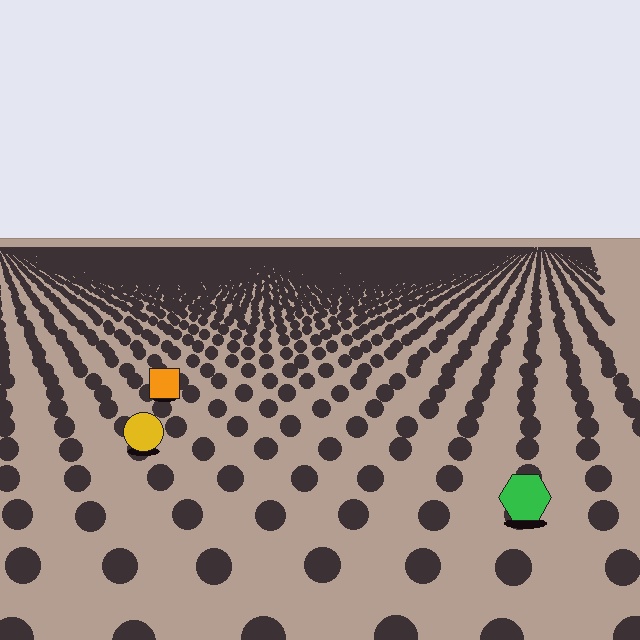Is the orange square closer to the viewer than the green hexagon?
No. The green hexagon is closer — you can tell from the texture gradient: the ground texture is coarser near it.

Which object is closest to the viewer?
The green hexagon is closest. The texture marks near it are larger and more spread out.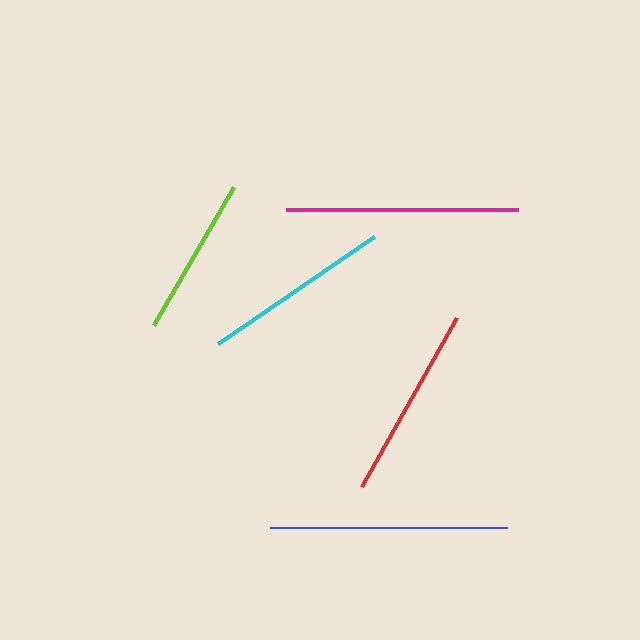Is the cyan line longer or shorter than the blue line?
The blue line is longer than the cyan line.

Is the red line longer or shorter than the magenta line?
The magenta line is longer than the red line.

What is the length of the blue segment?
The blue segment is approximately 238 pixels long.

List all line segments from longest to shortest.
From longest to shortest: blue, magenta, red, cyan, lime.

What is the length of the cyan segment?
The cyan segment is approximately 190 pixels long.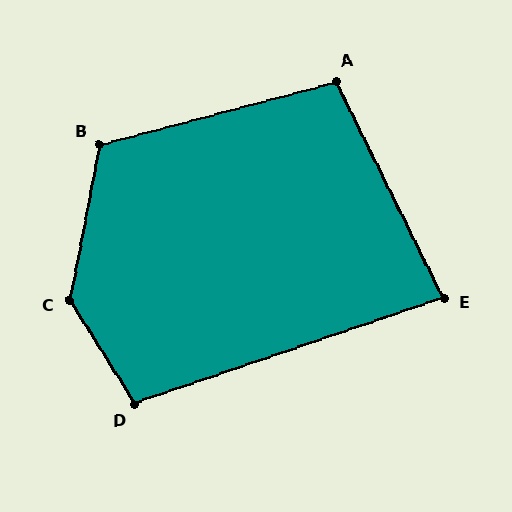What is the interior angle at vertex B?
Approximately 116 degrees (obtuse).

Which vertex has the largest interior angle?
C, at approximately 137 degrees.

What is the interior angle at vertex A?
Approximately 101 degrees (obtuse).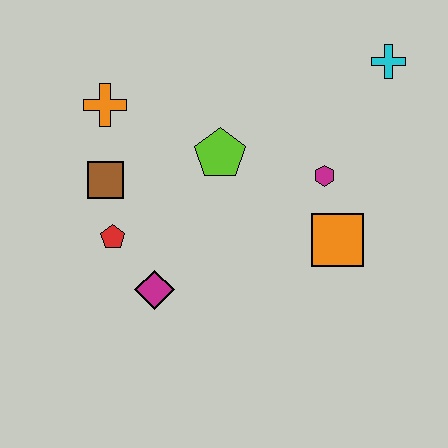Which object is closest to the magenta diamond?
The red pentagon is closest to the magenta diamond.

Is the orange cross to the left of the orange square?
Yes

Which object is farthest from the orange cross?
The cyan cross is farthest from the orange cross.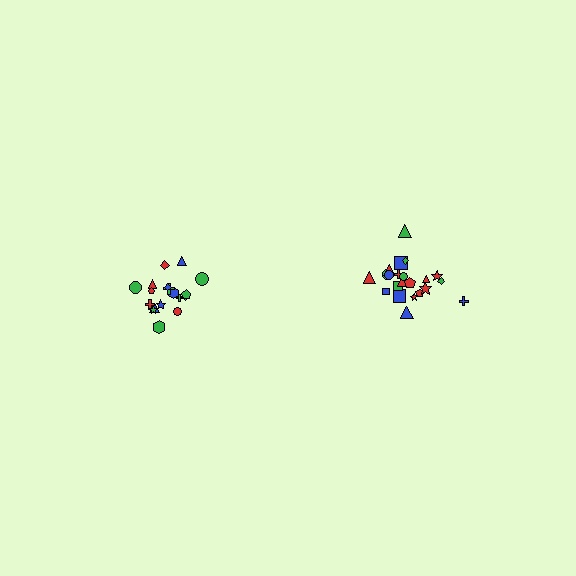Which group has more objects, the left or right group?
The right group.